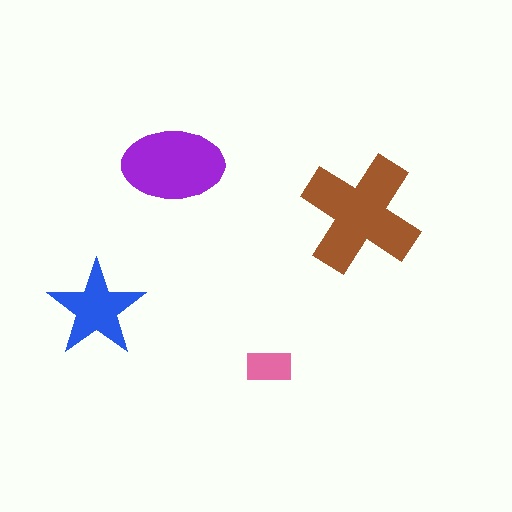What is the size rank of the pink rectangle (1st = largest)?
4th.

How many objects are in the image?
There are 4 objects in the image.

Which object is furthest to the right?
The brown cross is rightmost.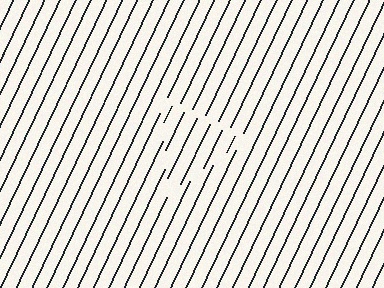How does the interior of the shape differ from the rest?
The interior of the shape contains the same grating, shifted by half a period — the contour is defined by the phase discontinuity where line-ends from the inner and outer gratings abut.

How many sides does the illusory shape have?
3 sides — the line-ends trace a triangle.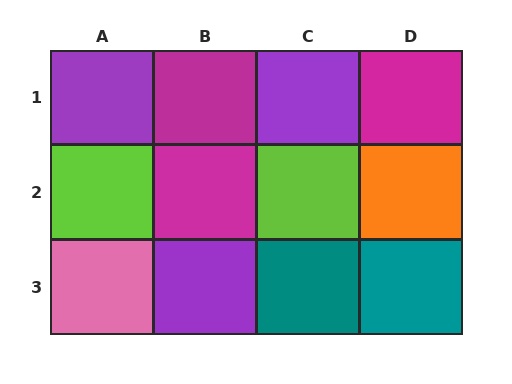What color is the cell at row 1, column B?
Magenta.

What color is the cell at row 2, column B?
Magenta.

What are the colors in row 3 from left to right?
Pink, purple, teal, teal.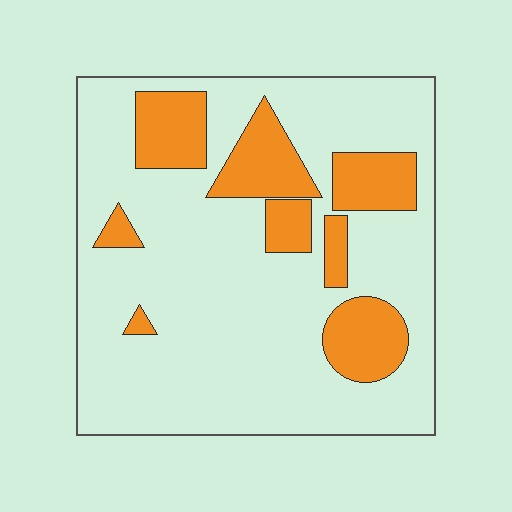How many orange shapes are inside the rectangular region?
8.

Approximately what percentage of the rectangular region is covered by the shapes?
Approximately 20%.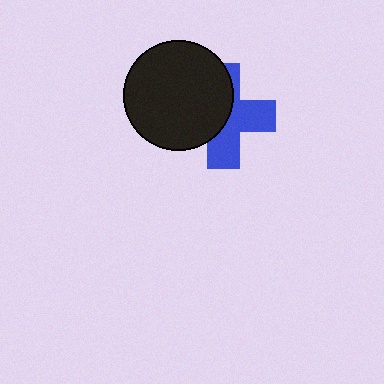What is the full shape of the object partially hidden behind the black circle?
The partially hidden object is a blue cross.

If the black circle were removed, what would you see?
You would see the complete blue cross.